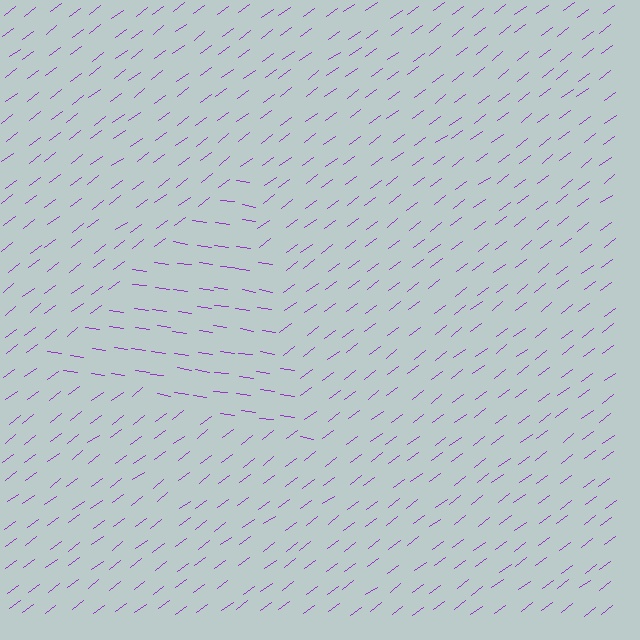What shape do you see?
I see a triangle.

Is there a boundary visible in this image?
Yes, there is a texture boundary formed by a change in line orientation.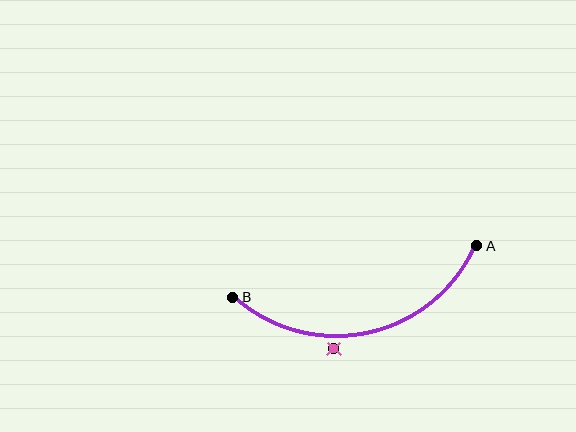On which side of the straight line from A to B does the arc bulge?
The arc bulges below the straight line connecting A and B.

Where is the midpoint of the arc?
The arc midpoint is the point on the curve farthest from the straight line joining A and B. It sits below that line.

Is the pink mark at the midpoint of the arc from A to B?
No — the pink mark does not lie on the arc at all. It sits slightly outside the curve.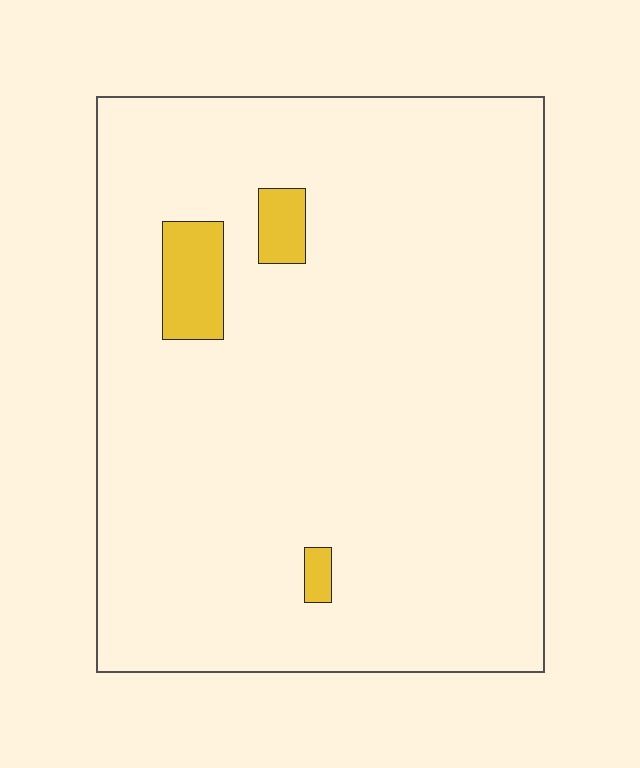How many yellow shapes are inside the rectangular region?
3.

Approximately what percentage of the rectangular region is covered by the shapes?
Approximately 5%.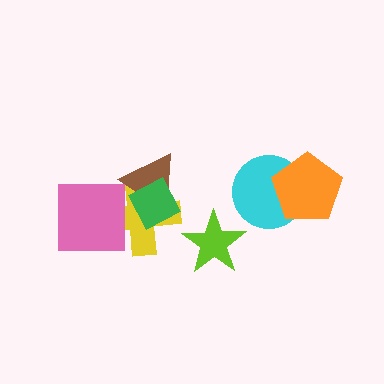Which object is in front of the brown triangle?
The green diamond is in front of the brown triangle.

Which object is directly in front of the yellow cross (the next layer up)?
The brown triangle is directly in front of the yellow cross.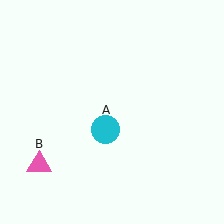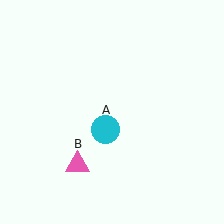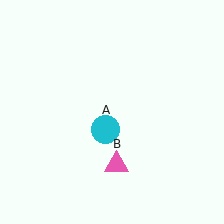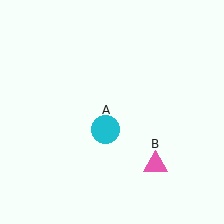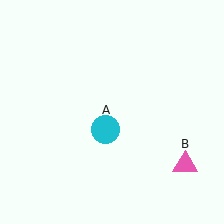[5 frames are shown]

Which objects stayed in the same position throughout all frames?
Cyan circle (object A) remained stationary.